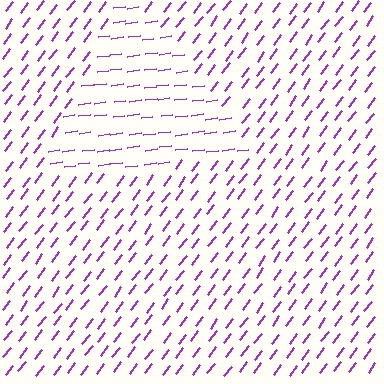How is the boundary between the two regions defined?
The boundary is defined purely by a change in line orientation (approximately 45 degrees difference). All lines are the same color and thickness.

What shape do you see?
I see a triangle.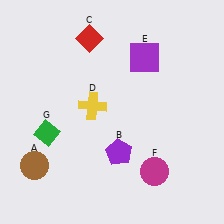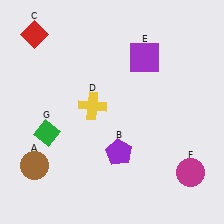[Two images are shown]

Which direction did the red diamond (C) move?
The red diamond (C) moved left.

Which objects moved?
The objects that moved are: the red diamond (C), the magenta circle (F).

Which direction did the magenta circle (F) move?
The magenta circle (F) moved right.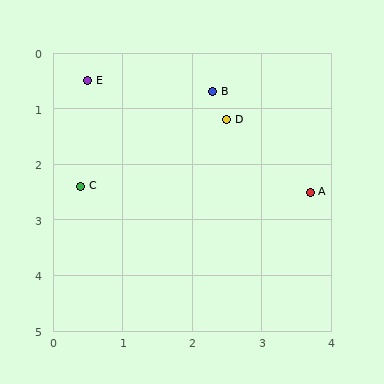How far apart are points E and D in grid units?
Points E and D are about 2.1 grid units apart.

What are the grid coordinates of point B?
Point B is at approximately (2.3, 0.7).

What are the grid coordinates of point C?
Point C is at approximately (0.4, 2.4).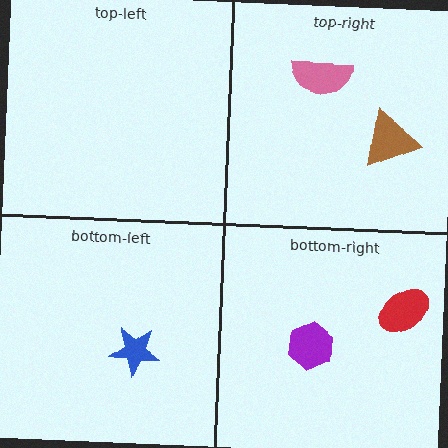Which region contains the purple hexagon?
The bottom-right region.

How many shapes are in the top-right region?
2.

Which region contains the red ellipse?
The bottom-right region.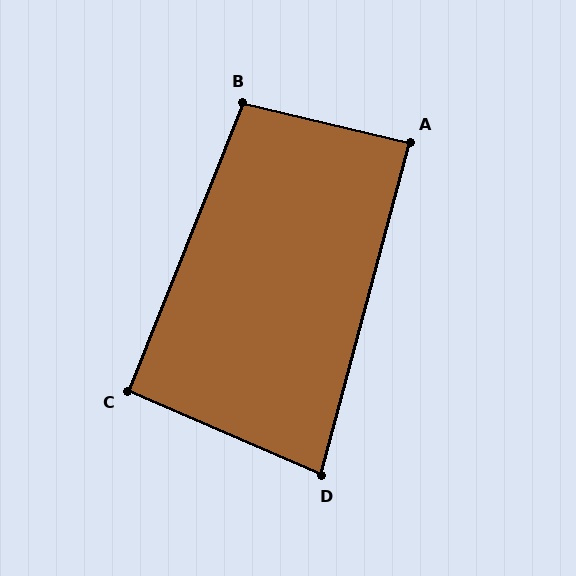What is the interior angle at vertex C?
Approximately 92 degrees (approximately right).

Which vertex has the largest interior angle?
B, at approximately 99 degrees.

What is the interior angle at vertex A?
Approximately 88 degrees (approximately right).